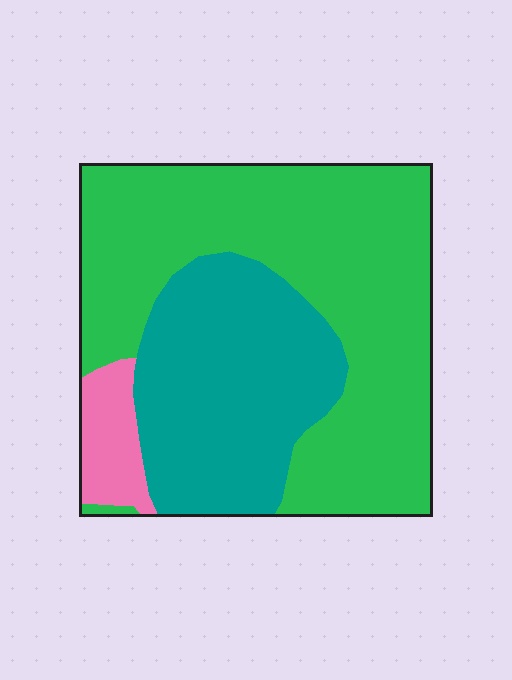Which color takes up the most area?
Green, at roughly 60%.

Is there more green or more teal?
Green.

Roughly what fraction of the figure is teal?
Teal takes up about one third (1/3) of the figure.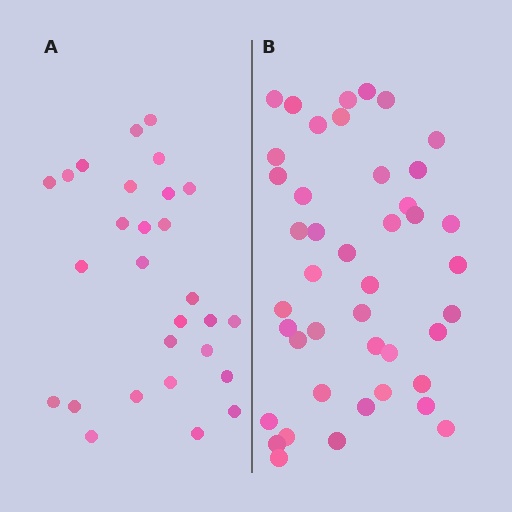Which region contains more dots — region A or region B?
Region B (the right region) has more dots.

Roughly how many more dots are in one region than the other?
Region B has approximately 15 more dots than region A.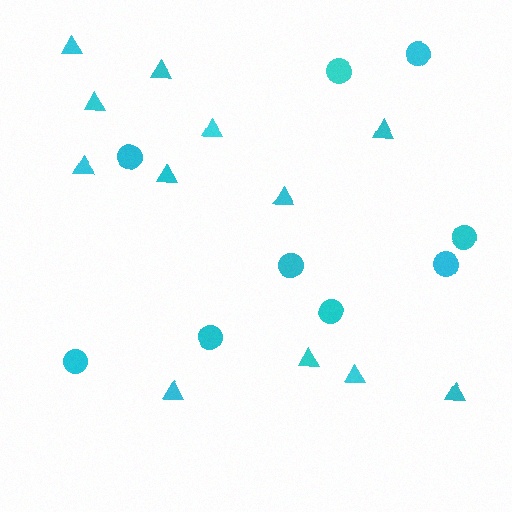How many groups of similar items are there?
There are 2 groups: one group of triangles (12) and one group of circles (9).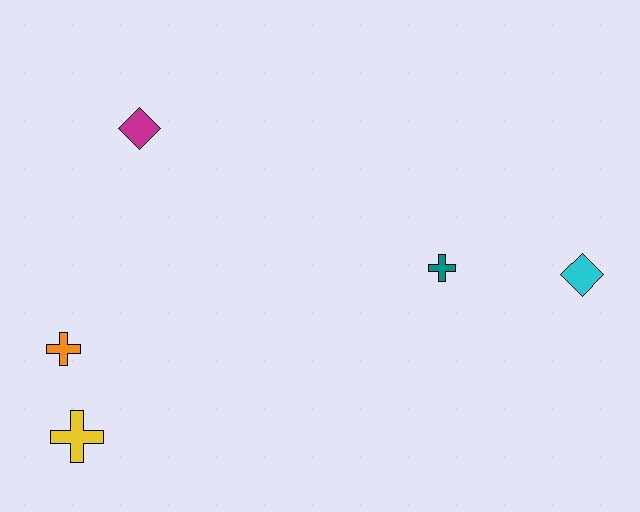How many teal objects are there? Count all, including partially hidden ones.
There is 1 teal object.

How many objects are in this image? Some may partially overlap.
There are 5 objects.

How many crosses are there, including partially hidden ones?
There are 3 crosses.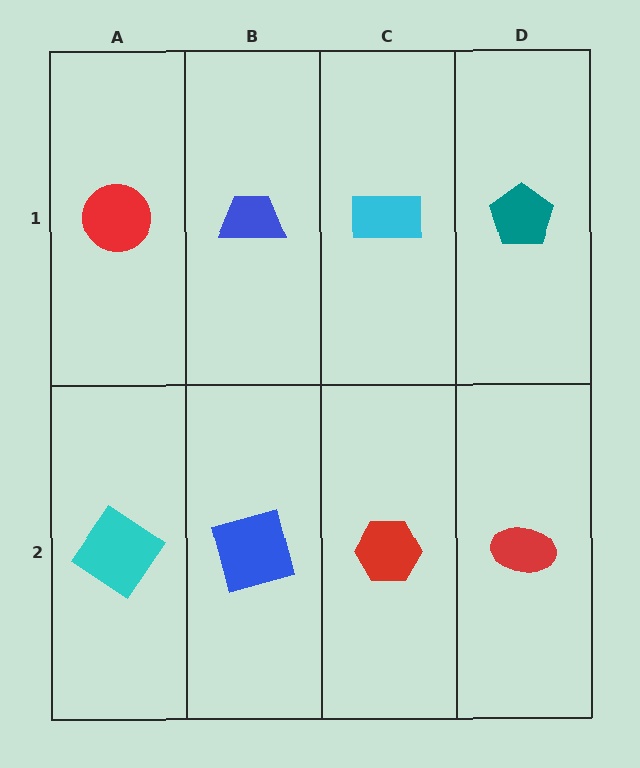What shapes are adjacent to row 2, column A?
A red circle (row 1, column A), a blue square (row 2, column B).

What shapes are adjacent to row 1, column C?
A red hexagon (row 2, column C), a blue trapezoid (row 1, column B), a teal pentagon (row 1, column D).